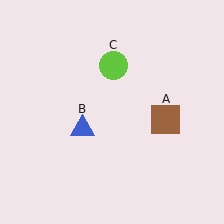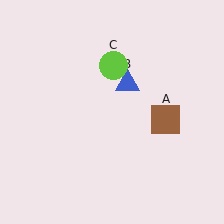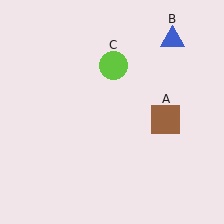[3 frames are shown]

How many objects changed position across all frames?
1 object changed position: blue triangle (object B).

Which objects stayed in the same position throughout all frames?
Brown square (object A) and lime circle (object C) remained stationary.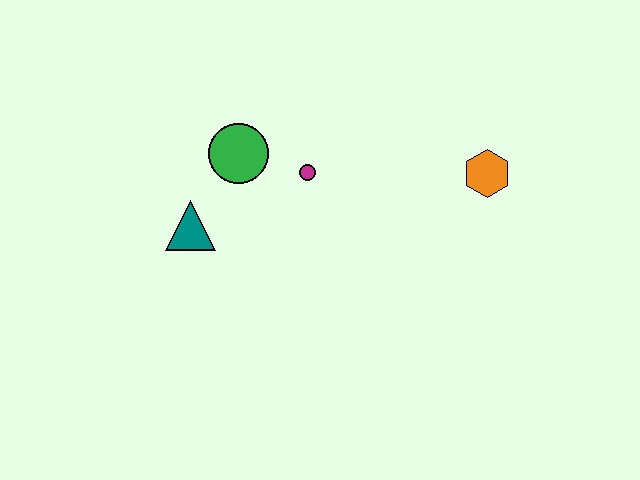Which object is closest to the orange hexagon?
The magenta circle is closest to the orange hexagon.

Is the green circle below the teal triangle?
No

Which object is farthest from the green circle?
The orange hexagon is farthest from the green circle.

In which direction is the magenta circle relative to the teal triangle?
The magenta circle is to the right of the teal triangle.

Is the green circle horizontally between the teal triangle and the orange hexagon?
Yes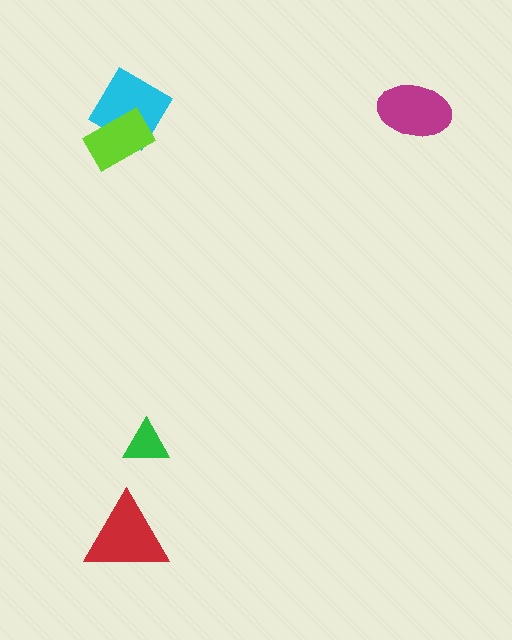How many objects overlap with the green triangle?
0 objects overlap with the green triangle.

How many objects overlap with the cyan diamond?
1 object overlaps with the cyan diamond.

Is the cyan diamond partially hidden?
Yes, it is partially covered by another shape.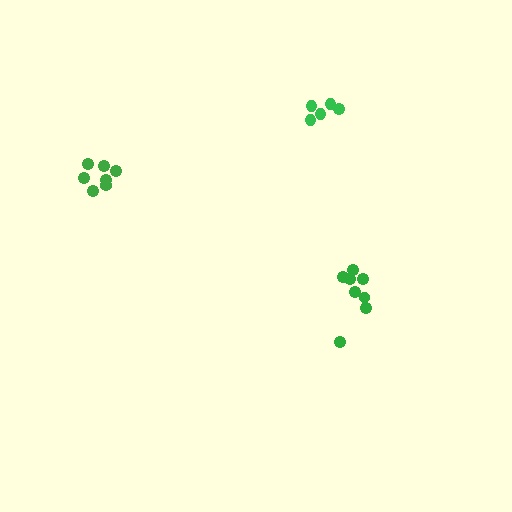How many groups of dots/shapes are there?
There are 3 groups.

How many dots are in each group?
Group 1: 5 dots, Group 2: 8 dots, Group 3: 7 dots (20 total).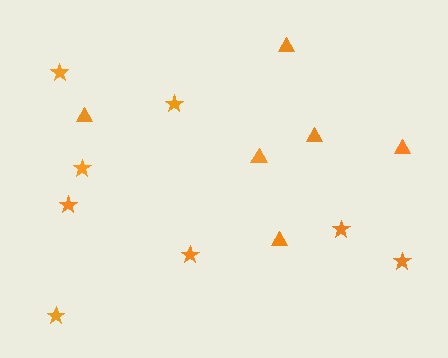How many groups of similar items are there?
There are 2 groups: one group of stars (8) and one group of triangles (6).